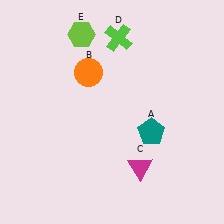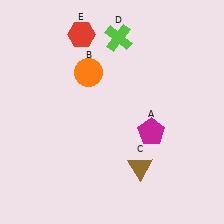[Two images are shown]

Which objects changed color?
A changed from teal to magenta. C changed from magenta to brown. E changed from lime to red.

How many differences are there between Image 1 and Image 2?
There are 3 differences between the two images.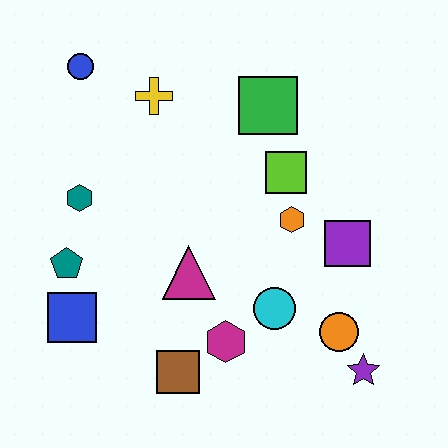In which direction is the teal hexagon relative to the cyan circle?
The teal hexagon is to the left of the cyan circle.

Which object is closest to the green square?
The lime square is closest to the green square.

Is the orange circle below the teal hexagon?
Yes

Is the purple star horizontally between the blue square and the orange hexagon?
No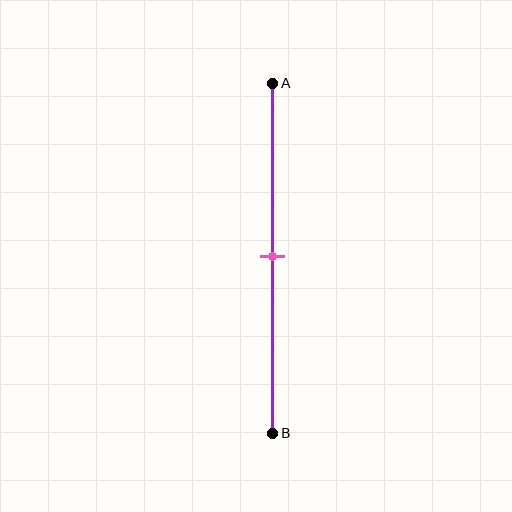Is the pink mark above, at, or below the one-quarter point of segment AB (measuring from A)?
The pink mark is below the one-quarter point of segment AB.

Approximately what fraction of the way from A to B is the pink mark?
The pink mark is approximately 50% of the way from A to B.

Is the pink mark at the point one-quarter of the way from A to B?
No, the mark is at about 50% from A, not at the 25% one-quarter point.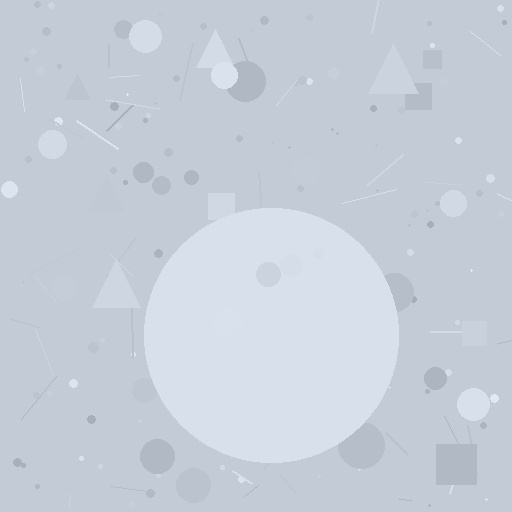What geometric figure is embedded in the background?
A circle is embedded in the background.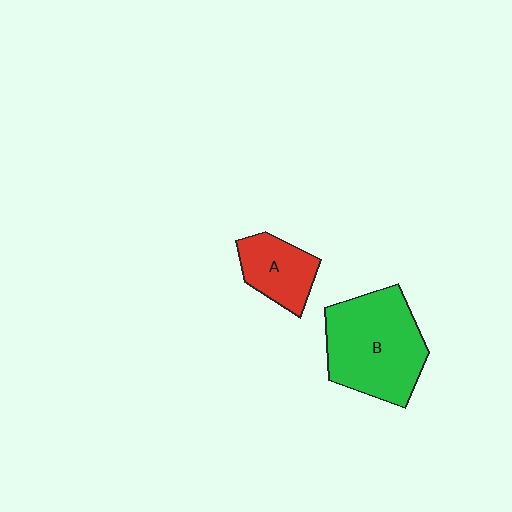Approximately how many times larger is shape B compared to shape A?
Approximately 2.1 times.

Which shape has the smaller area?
Shape A (red).